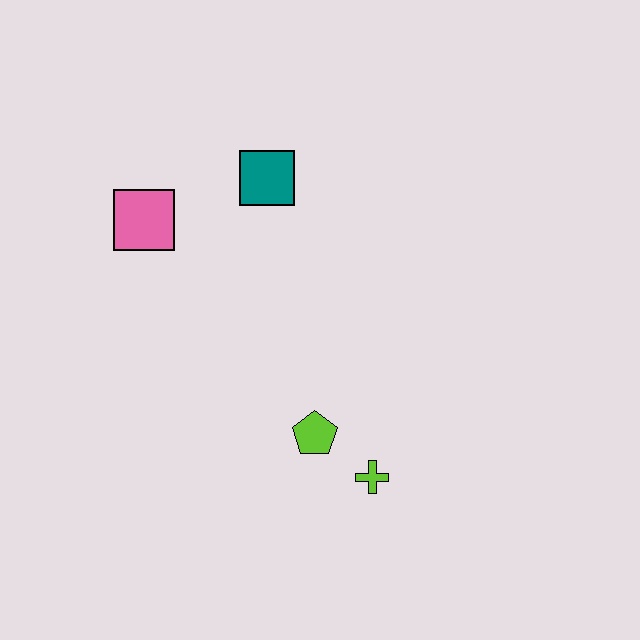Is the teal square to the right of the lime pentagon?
No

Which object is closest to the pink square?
The teal square is closest to the pink square.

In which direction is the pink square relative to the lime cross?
The pink square is above the lime cross.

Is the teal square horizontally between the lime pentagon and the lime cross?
No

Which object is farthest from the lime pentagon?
The pink square is farthest from the lime pentagon.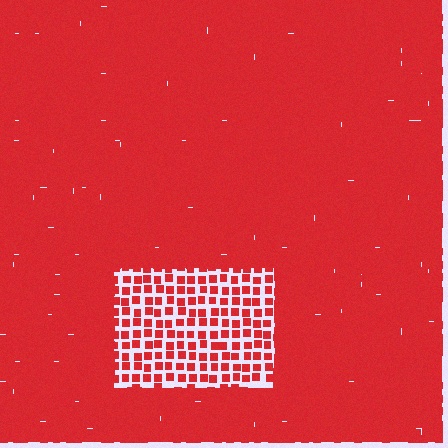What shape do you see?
I see a rectangle.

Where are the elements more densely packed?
The elements are more densely packed outside the rectangle boundary.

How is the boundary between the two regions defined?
The boundary is defined by a change in element density (approximately 2.7x ratio). All elements are the same color, size, and shape.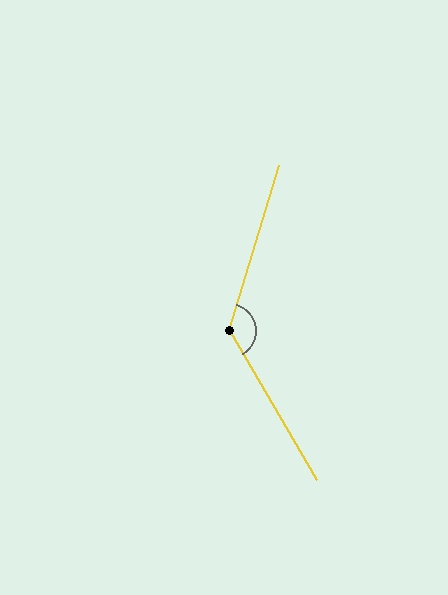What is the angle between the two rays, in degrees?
Approximately 133 degrees.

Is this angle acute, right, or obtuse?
It is obtuse.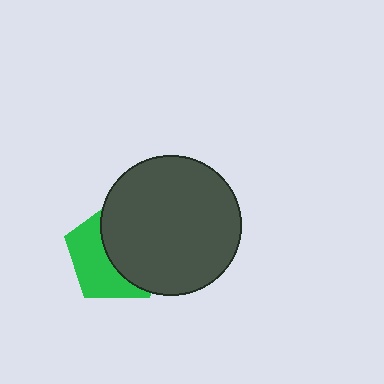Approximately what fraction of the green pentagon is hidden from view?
Roughly 56% of the green pentagon is hidden behind the dark gray circle.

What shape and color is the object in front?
The object in front is a dark gray circle.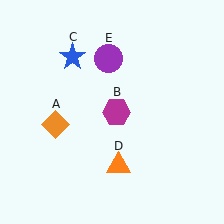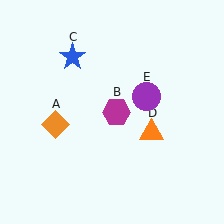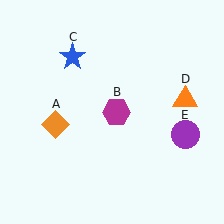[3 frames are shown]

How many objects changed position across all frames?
2 objects changed position: orange triangle (object D), purple circle (object E).